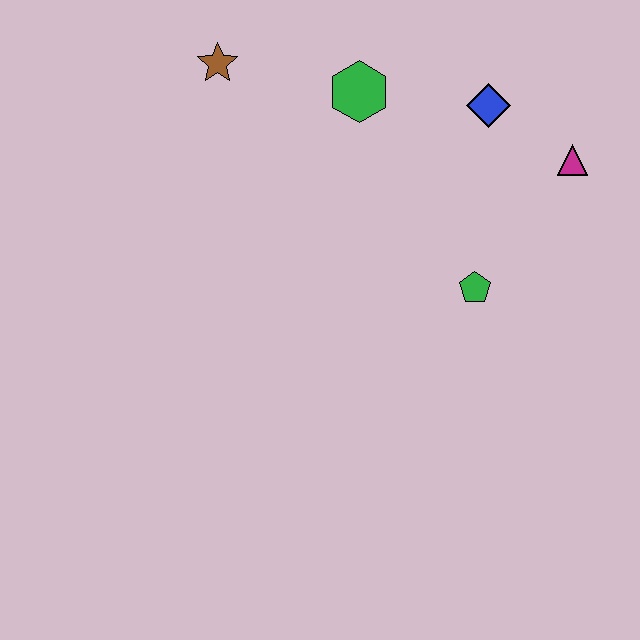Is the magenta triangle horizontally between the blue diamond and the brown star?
No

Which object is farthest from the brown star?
The magenta triangle is farthest from the brown star.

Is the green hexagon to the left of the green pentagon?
Yes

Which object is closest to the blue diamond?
The magenta triangle is closest to the blue diamond.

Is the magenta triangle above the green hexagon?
No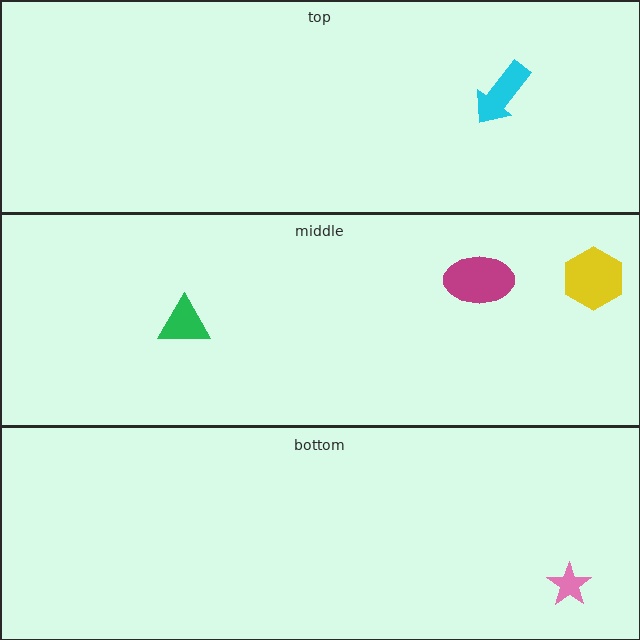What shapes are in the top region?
The cyan arrow.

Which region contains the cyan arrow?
The top region.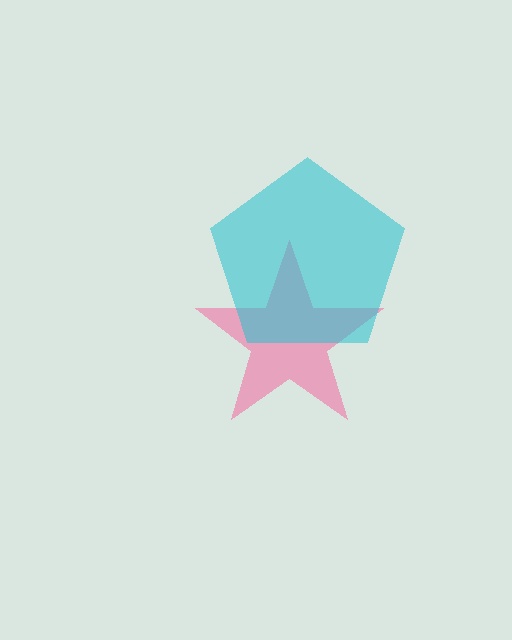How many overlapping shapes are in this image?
There are 2 overlapping shapes in the image.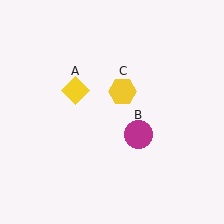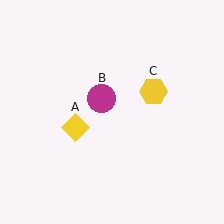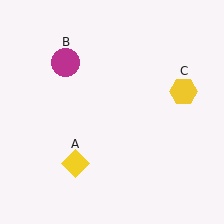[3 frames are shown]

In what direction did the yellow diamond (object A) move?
The yellow diamond (object A) moved down.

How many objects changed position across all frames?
3 objects changed position: yellow diamond (object A), magenta circle (object B), yellow hexagon (object C).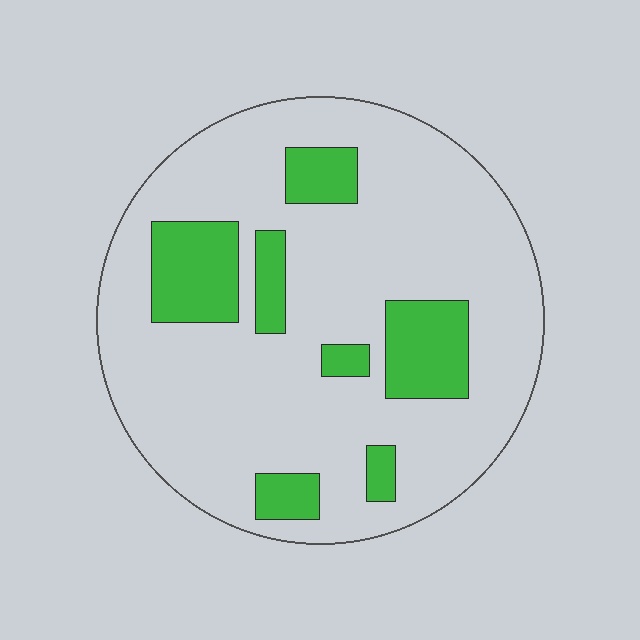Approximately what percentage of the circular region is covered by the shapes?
Approximately 20%.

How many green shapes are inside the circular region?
7.